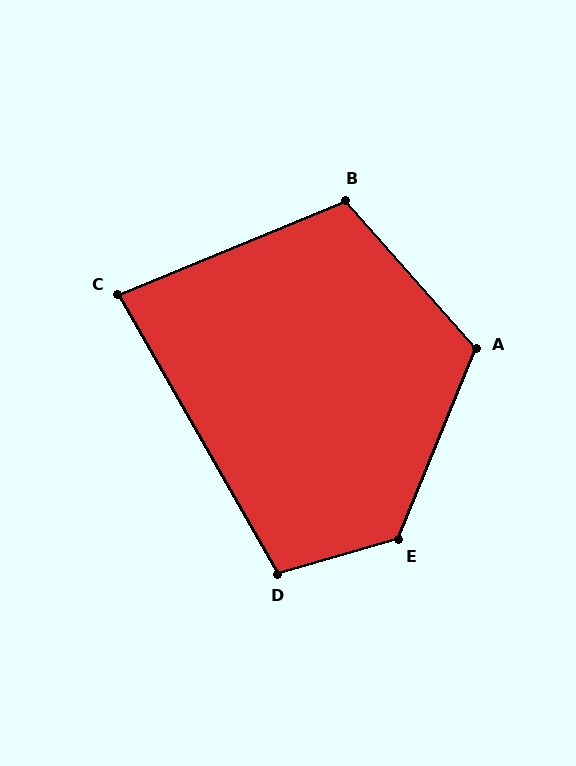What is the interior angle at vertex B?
Approximately 109 degrees (obtuse).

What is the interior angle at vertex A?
Approximately 116 degrees (obtuse).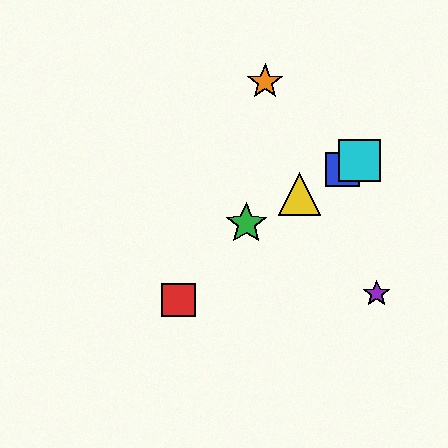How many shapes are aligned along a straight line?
4 shapes (the blue square, the green star, the yellow triangle, the cyan square) are aligned along a straight line.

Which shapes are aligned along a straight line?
The blue square, the green star, the yellow triangle, the cyan square are aligned along a straight line.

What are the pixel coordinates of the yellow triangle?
The yellow triangle is at (299, 194).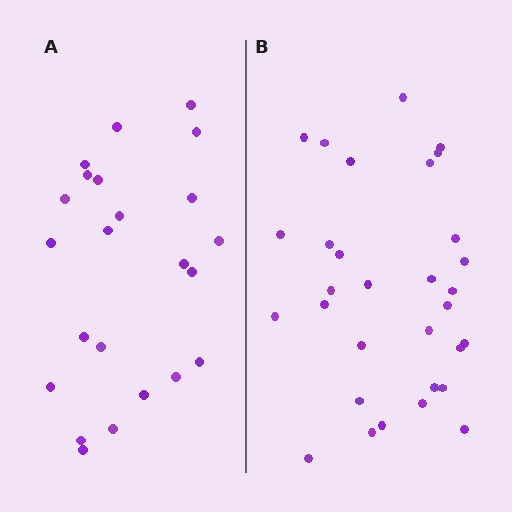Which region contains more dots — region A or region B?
Region B (the right region) has more dots.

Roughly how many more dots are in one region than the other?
Region B has roughly 8 or so more dots than region A.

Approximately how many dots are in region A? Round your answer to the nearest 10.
About 20 dots. (The exact count is 23, which rounds to 20.)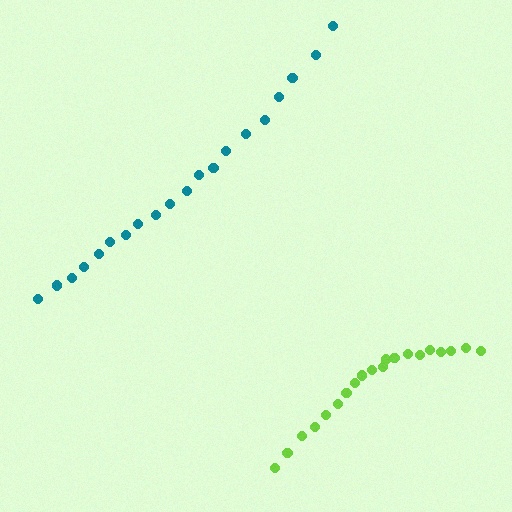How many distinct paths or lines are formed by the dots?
There are 2 distinct paths.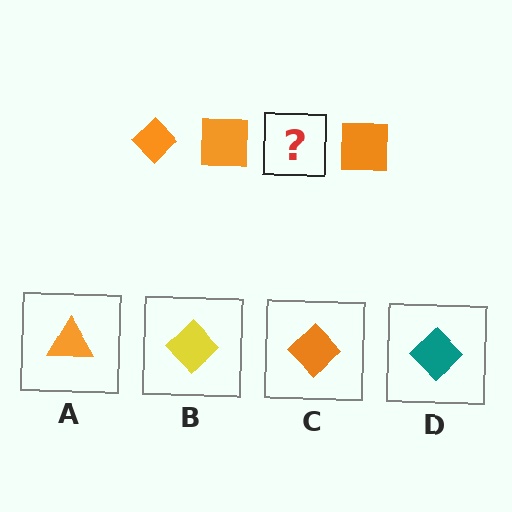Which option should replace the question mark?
Option C.